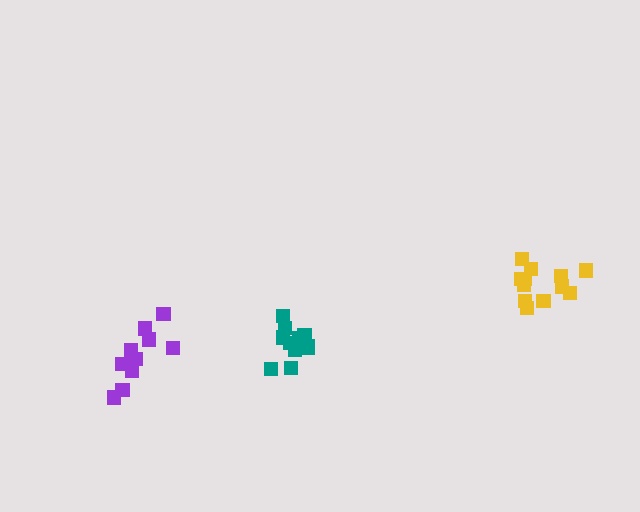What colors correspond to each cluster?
The clusters are colored: yellow, purple, teal.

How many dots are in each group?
Group 1: 12 dots, Group 2: 10 dots, Group 3: 11 dots (33 total).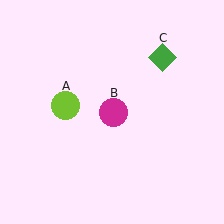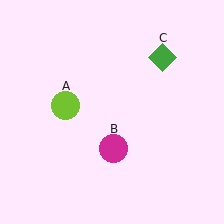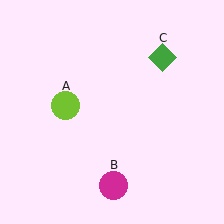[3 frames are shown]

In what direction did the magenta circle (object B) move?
The magenta circle (object B) moved down.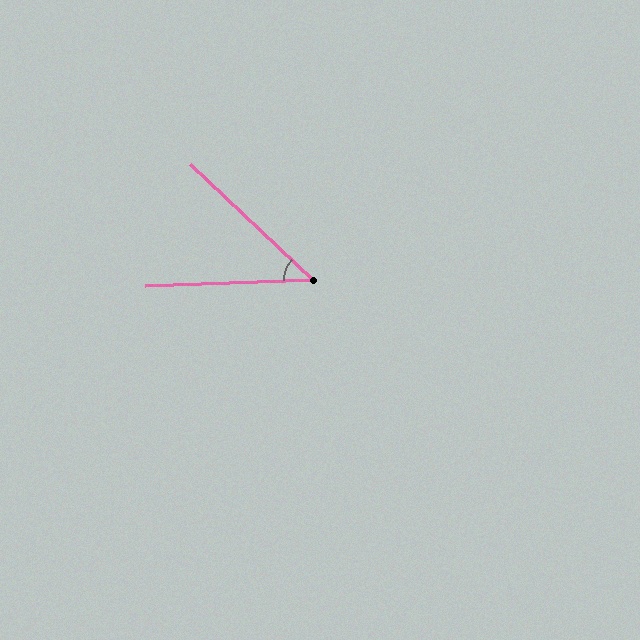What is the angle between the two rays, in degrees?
Approximately 45 degrees.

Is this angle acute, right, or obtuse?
It is acute.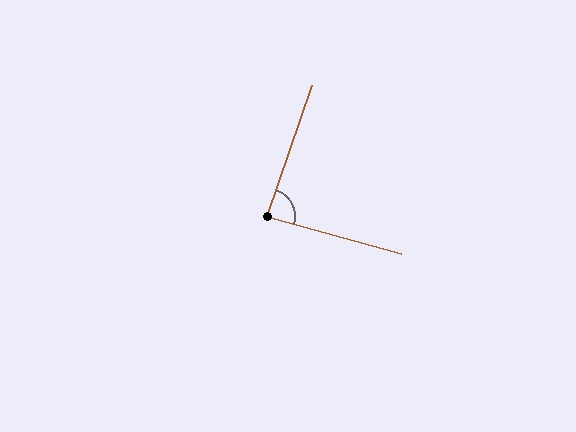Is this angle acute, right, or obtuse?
It is approximately a right angle.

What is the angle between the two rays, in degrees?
Approximately 86 degrees.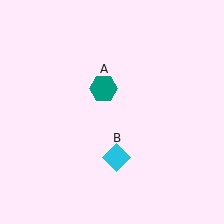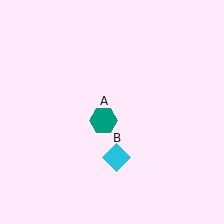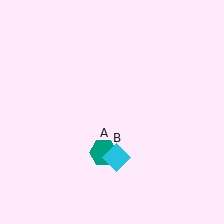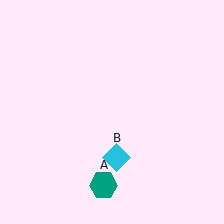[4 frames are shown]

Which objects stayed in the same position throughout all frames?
Cyan diamond (object B) remained stationary.